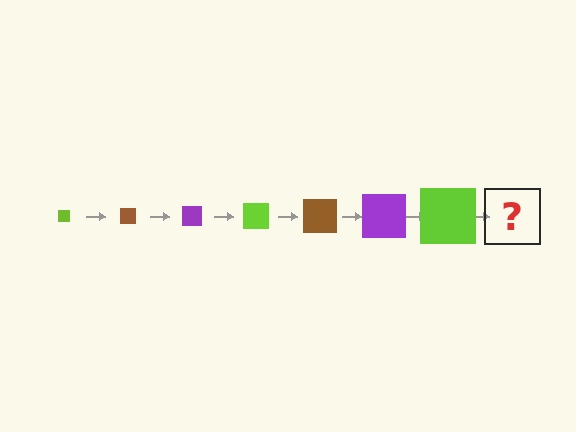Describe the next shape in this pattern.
It should be a brown square, larger than the previous one.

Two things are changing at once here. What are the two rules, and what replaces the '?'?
The two rules are that the square grows larger each step and the color cycles through lime, brown, and purple. The '?' should be a brown square, larger than the previous one.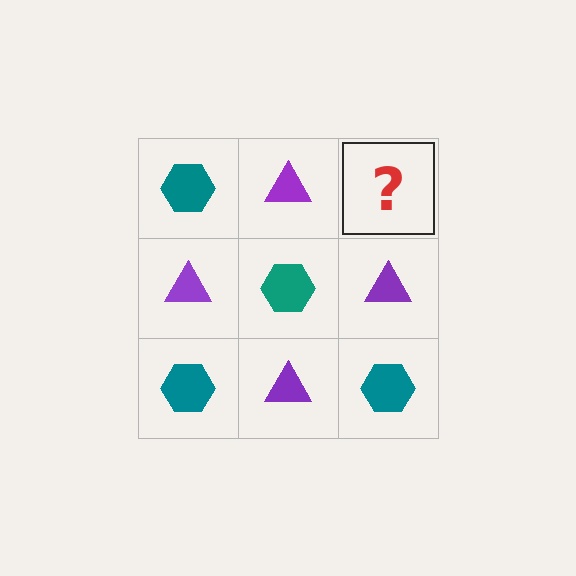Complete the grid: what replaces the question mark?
The question mark should be replaced with a teal hexagon.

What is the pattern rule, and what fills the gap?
The rule is that it alternates teal hexagon and purple triangle in a checkerboard pattern. The gap should be filled with a teal hexagon.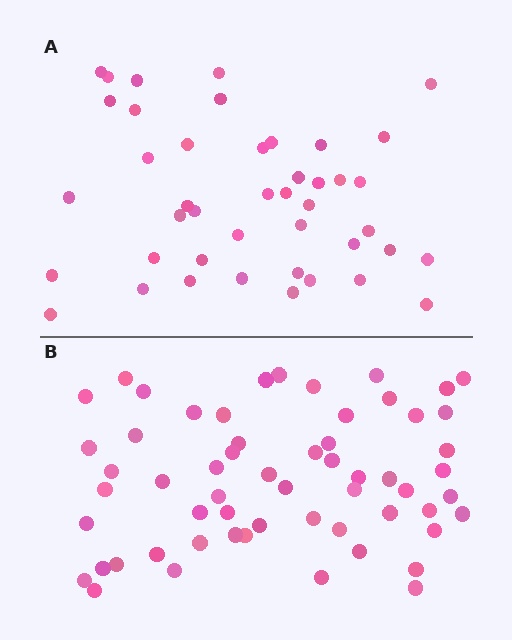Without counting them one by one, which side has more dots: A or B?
Region B (the bottom region) has more dots.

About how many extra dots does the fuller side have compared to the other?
Region B has approximately 15 more dots than region A.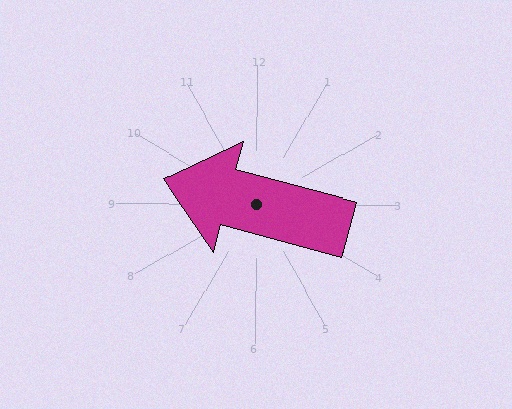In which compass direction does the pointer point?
West.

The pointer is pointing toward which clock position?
Roughly 10 o'clock.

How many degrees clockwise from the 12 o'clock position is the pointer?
Approximately 285 degrees.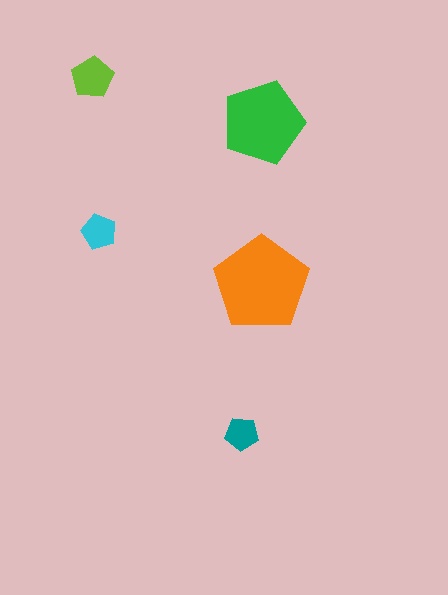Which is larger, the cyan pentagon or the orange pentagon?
The orange one.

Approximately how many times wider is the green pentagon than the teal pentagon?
About 2.5 times wider.